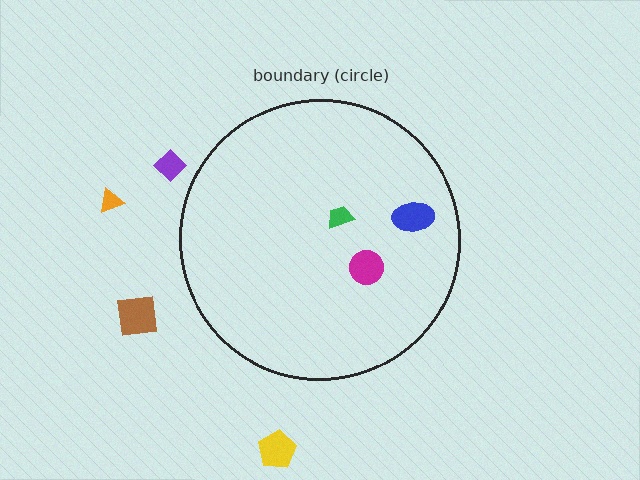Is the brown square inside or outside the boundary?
Outside.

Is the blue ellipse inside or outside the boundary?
Inside.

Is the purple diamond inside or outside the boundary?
Outside.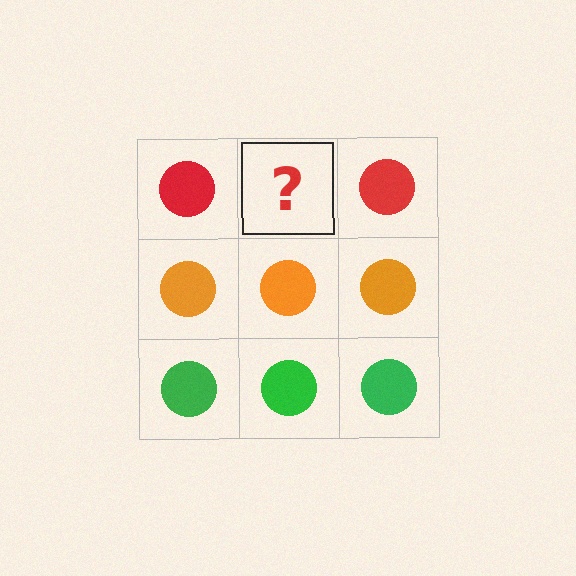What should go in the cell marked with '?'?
The missing cell should contain a red circle.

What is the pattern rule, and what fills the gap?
The rule is that each row has a consistent color. The gap should be filled with a red circle.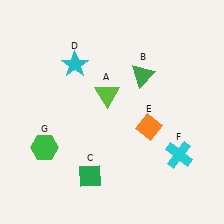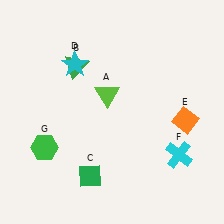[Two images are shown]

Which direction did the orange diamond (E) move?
The orange diamond (E) moved right.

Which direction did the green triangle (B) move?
The green triangle (B) moved left.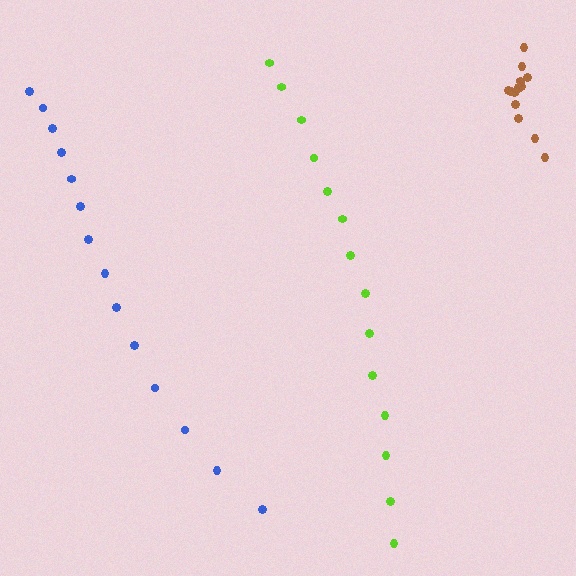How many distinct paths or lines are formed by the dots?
There are 3 distinct paths.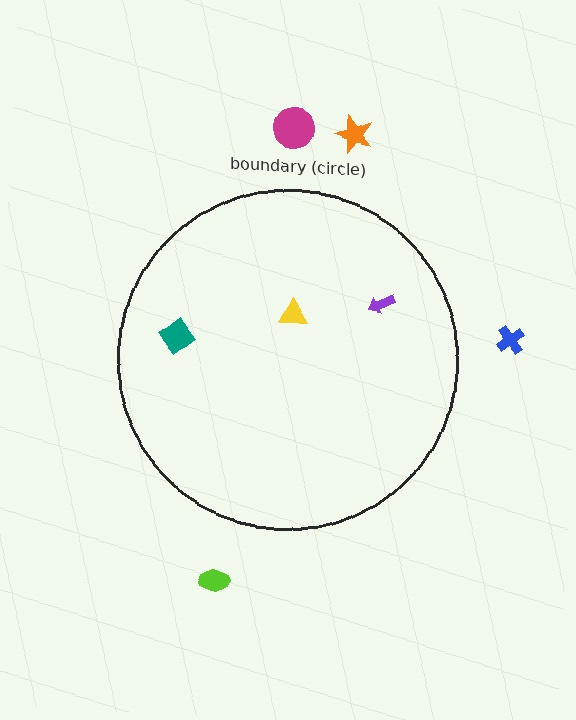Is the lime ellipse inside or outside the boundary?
Outside.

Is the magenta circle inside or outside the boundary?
Outside.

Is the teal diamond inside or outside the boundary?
Inside.